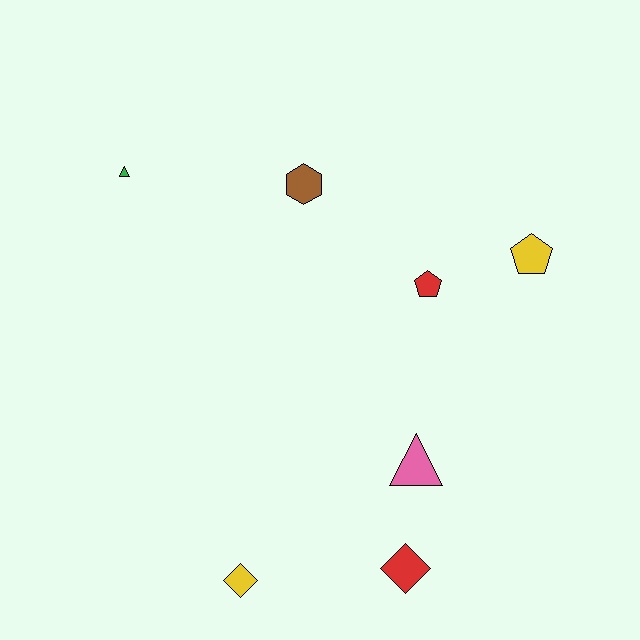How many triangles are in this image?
There are 2 triangles.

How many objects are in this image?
There are 7 objects.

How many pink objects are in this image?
There is 1 pink object.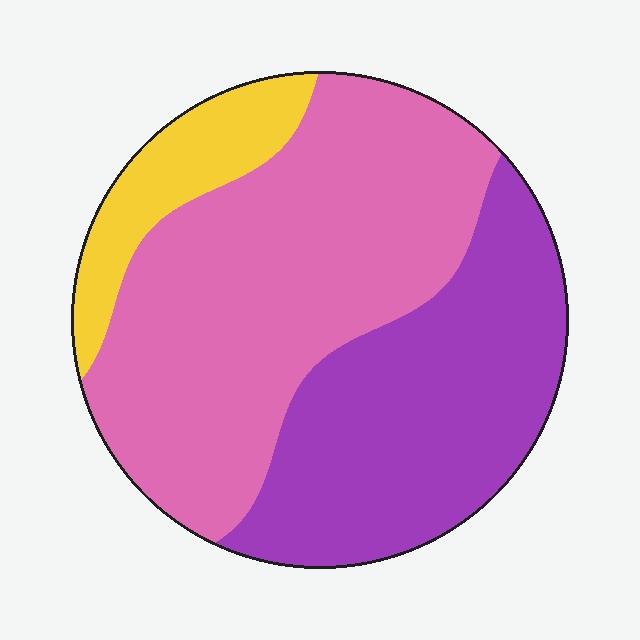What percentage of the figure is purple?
Purple takes up about three eighths (3/8) of the figure.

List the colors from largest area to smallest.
From largest to smallest: pink, purple, yellow.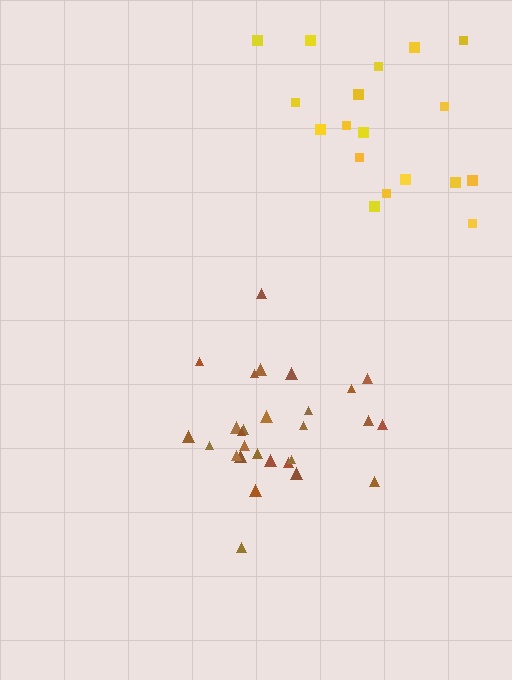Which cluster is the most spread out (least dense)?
Yellow.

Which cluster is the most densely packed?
Brown.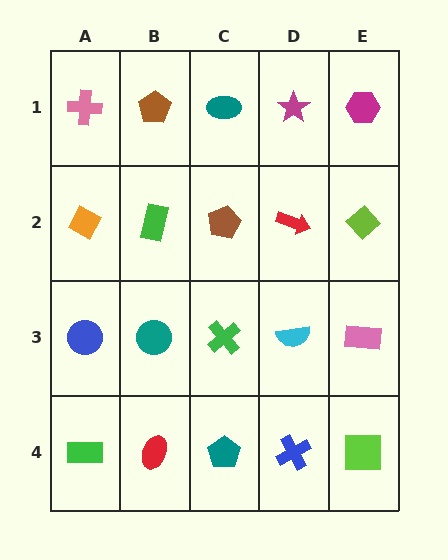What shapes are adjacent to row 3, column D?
A red arrow (row 2, column D), a blue cross (row 4, column D), a green cross (row 3, column C), a pink rectangle (row 3, column E).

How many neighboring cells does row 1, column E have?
2.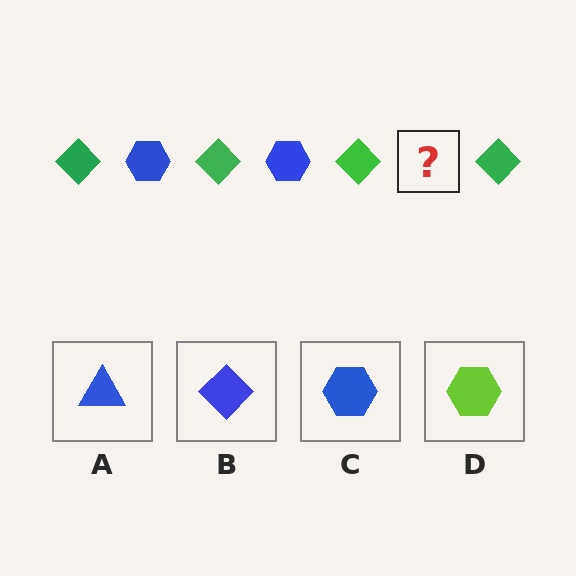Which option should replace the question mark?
Option C.